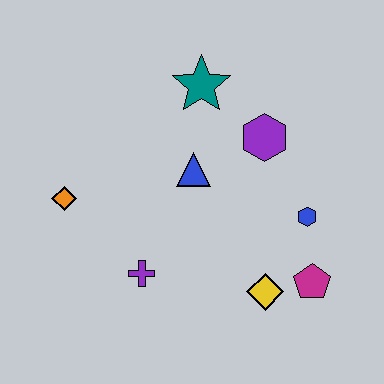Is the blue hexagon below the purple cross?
No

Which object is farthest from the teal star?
The magenta pentagon is farthest from the teal star.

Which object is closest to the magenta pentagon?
The yellow diamond is closest to the magenta pentagon.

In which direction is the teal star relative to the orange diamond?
The teal star is to the right of the orange diamond.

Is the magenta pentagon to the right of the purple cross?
Yes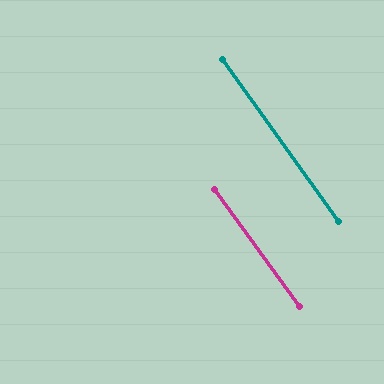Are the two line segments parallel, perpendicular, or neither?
Parallel — their directions differ by only 0.6°.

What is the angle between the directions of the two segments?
Approximately 1 degree.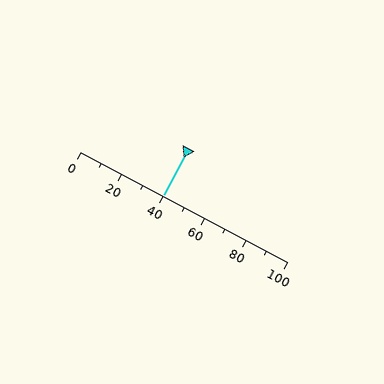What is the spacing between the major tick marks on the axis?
The major ticks are spaced 20 apart.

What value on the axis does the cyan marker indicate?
The marker indicates approximately 40.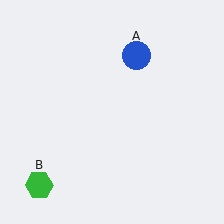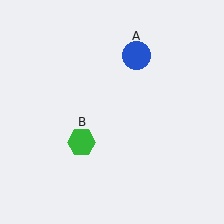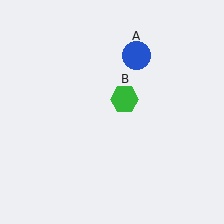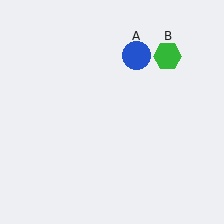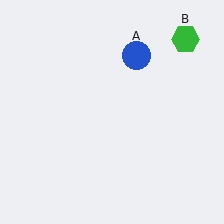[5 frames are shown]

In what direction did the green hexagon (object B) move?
The green hexagon (object B) moved up and to the right.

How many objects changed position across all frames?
1 object changed position: green hexagon (object B).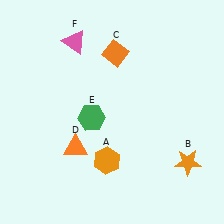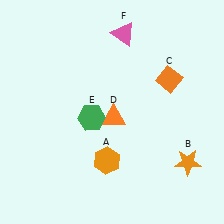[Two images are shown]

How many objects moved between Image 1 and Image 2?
3 objects moved between the two images.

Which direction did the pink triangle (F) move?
The pink triangle (F) moved right.